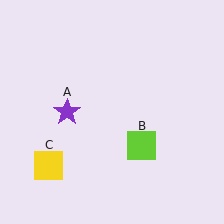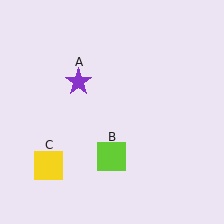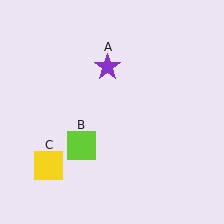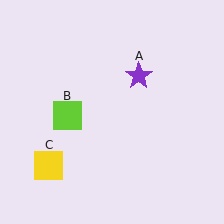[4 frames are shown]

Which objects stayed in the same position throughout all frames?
Yellow square (object C) remained stationary.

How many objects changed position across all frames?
2 objects changed position: purple star (object A), lime square (object B).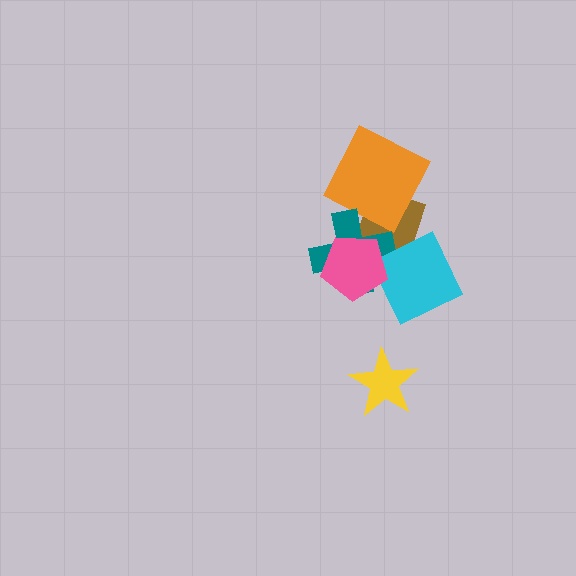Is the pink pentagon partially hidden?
No, no other shape covers it.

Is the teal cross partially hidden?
Yes, it is partially covered by another shape.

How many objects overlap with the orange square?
1 object overlaps with the orange square.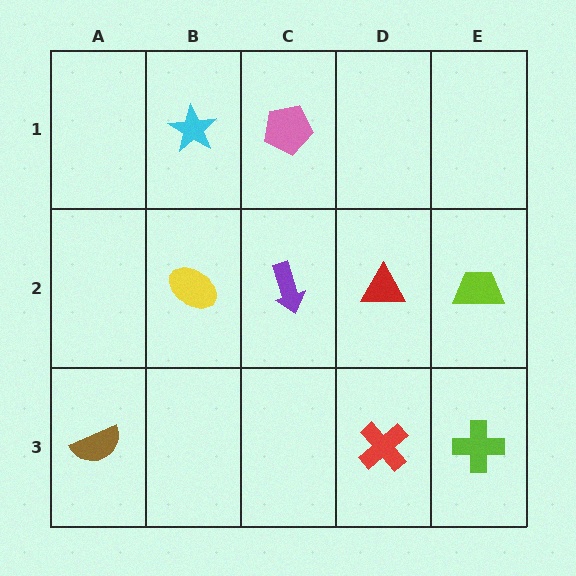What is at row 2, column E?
A lime trapezoid.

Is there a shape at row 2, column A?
No, that cell is empty.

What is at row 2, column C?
A purple arrow.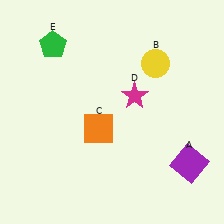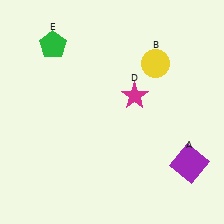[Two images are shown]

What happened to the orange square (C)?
The orange square (C) was removed in Image 2. It was in the bottom-left area of Image 1.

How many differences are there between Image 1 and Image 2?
There is 1 difference between the two images.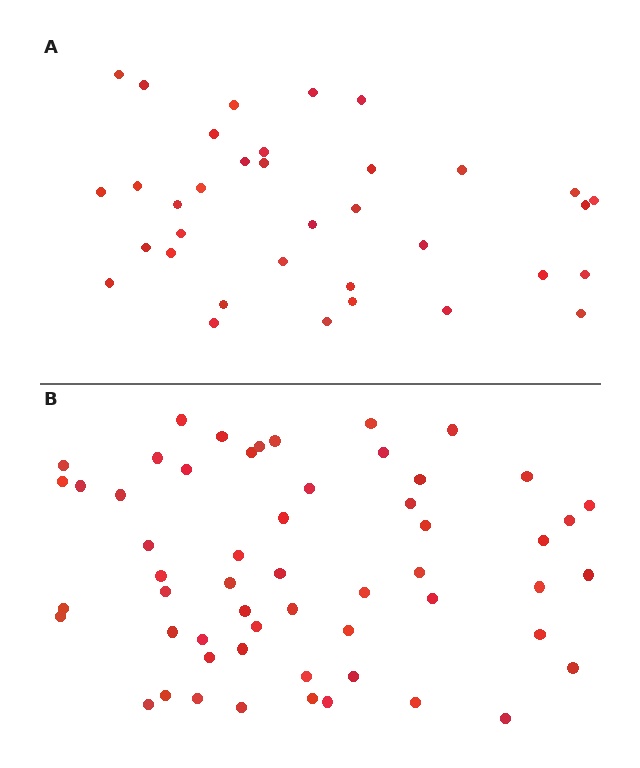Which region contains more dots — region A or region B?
Region B (the bottom region) has more dots.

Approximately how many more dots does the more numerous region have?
Region B has approximately 20 more dots than region A.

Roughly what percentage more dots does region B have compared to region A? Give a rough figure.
About 60% more.